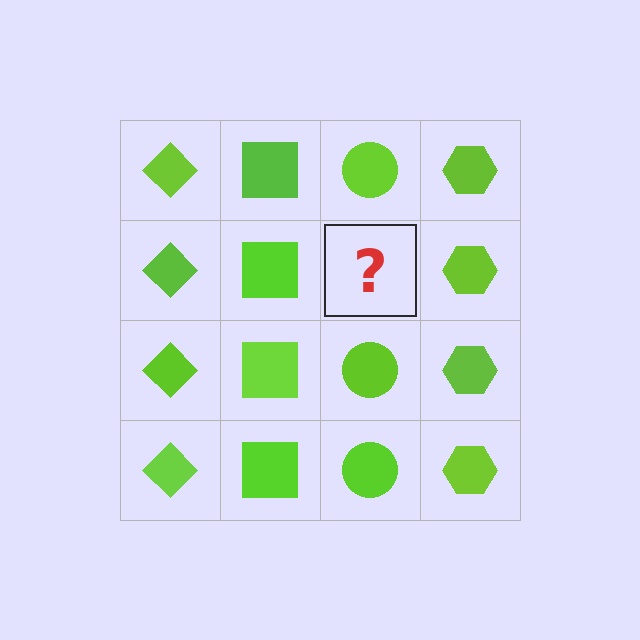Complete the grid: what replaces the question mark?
The question mark should be replaced with a lime circle.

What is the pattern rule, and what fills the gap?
The rule is that each column has a consistent shape. The gap should be filled with a lime circle.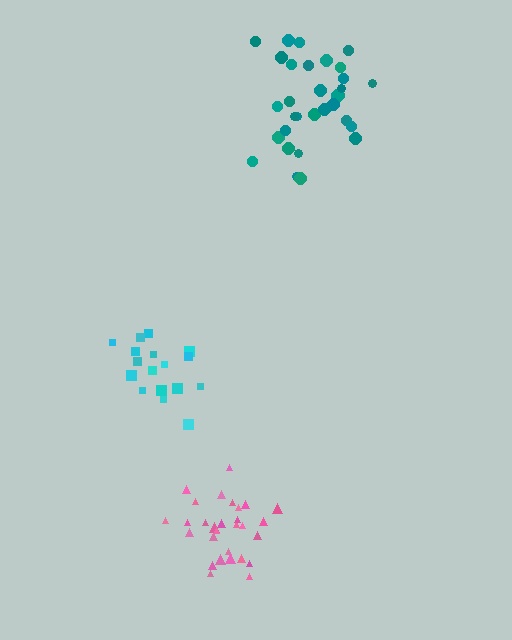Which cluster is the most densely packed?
Pink.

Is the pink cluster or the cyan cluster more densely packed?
Pink.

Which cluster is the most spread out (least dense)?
Cyan.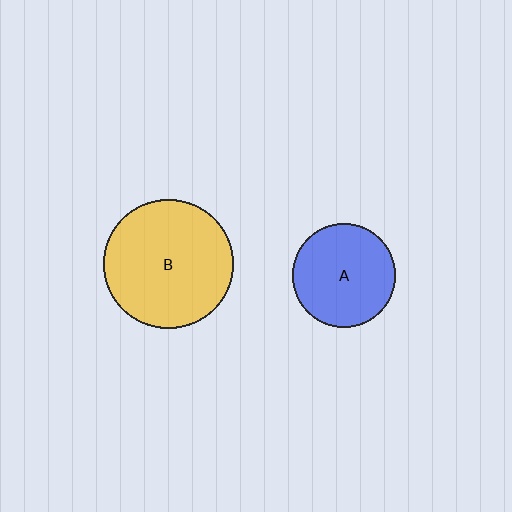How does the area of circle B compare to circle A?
Approximately 1.6 times.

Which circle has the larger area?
Circle B (yellow).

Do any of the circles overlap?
No, none of the circles overlap.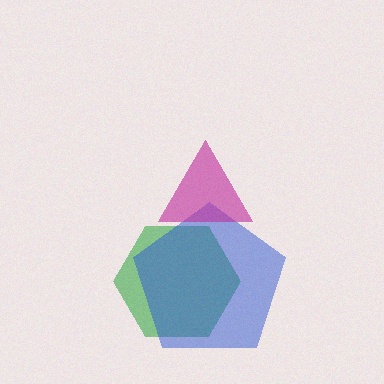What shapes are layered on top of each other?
The layered shapes are: a green hexagon, a blue pentagon, a magenta triangle.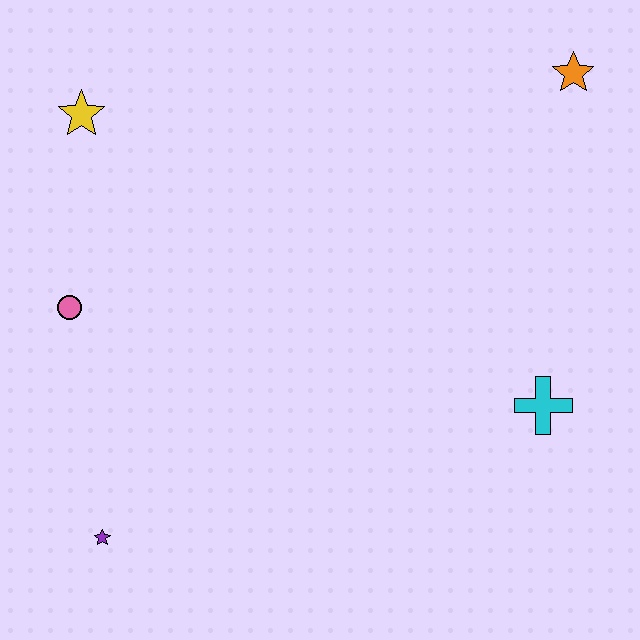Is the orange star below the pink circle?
No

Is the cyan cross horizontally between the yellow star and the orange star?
Yes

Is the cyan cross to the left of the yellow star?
No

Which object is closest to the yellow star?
The pink circle is closest to the yellow star.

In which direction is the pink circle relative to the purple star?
The pink circle is above the purple star.